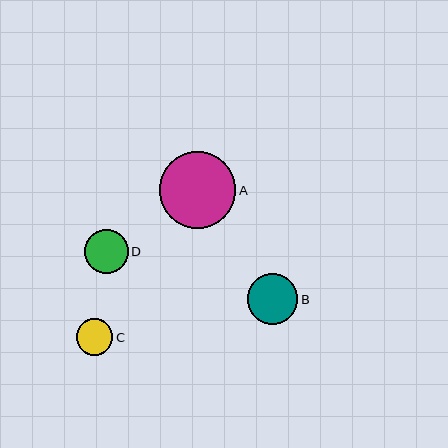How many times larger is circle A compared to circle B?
Circle A is approximately 1.5 times the size of circle B.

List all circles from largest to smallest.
From largest to smallest: A, B, D, C.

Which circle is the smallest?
Circle C is the smallest with a size of approximately 37 pixels.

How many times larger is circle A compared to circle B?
Circle A is approximately 1.5 times the size of circle B.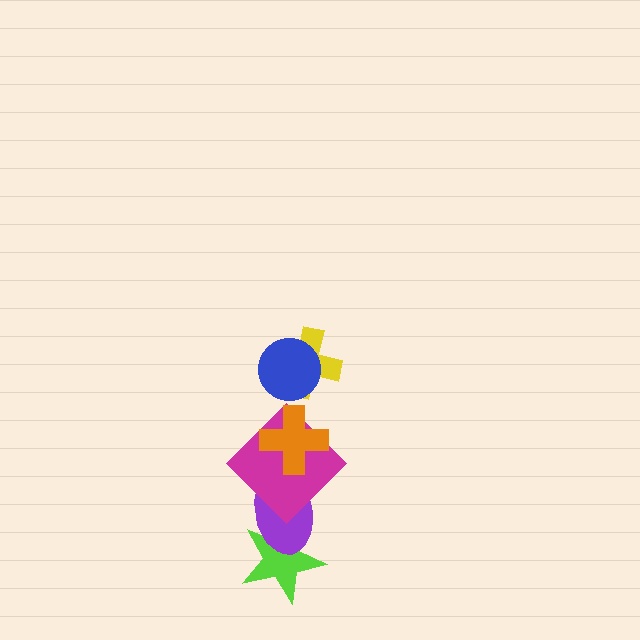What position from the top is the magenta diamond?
The magenta diamond is 4th from the top.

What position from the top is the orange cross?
The orange cross is 3rd from the top.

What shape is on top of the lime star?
The purple ellipse is on top of the lime star.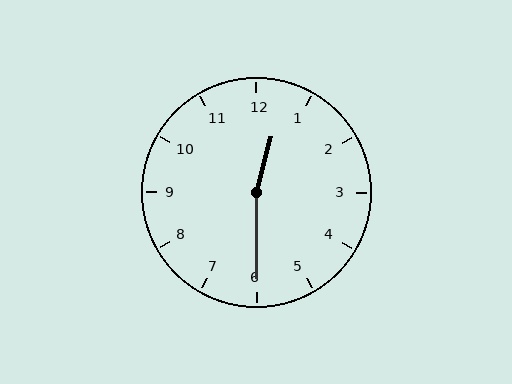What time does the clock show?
12:30.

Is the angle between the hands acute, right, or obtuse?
It is obtuse.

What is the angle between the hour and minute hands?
Approximately 165 degrees.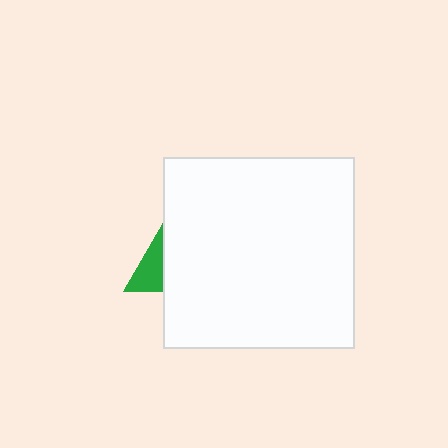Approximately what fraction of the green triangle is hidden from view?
Roughly 64% of the green triangle is hidden behind the white square.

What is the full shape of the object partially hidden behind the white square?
The partially hidden object is a green triangle.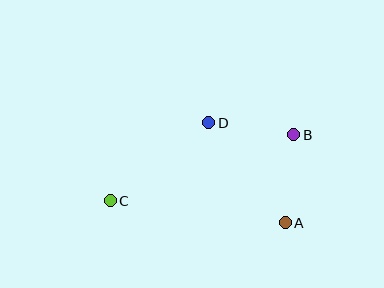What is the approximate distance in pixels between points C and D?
The distance between C and D is approximately 126 pixels.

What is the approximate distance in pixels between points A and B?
The distance between A and B is approximately 88 pixels.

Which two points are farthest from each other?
Points B and C are farthest from each other.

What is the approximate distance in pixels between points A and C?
The distance between A and C is approximately 176 pixels.